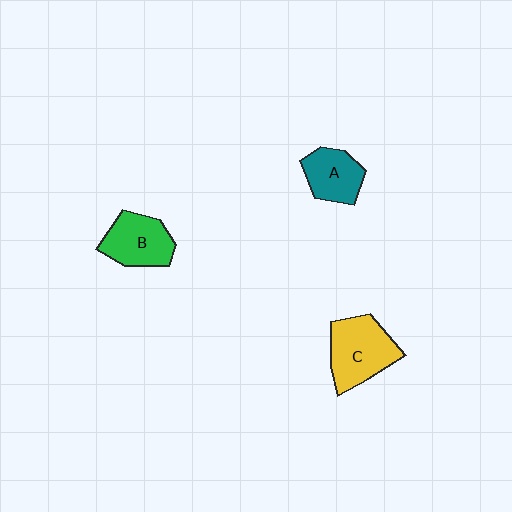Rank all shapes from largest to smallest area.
From largest to smallest: C (yellow), B (green), A (teal).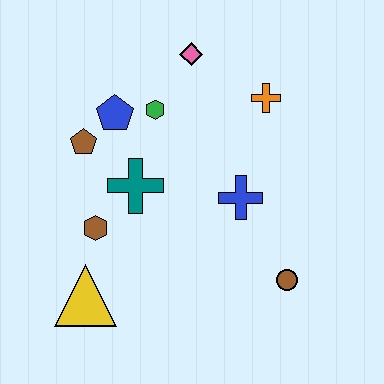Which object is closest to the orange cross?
The pink diamond is closest to the orange cross.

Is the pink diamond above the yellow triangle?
Yes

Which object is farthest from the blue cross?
The yellow triangle is farthest from the blue cross.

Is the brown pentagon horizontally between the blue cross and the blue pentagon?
No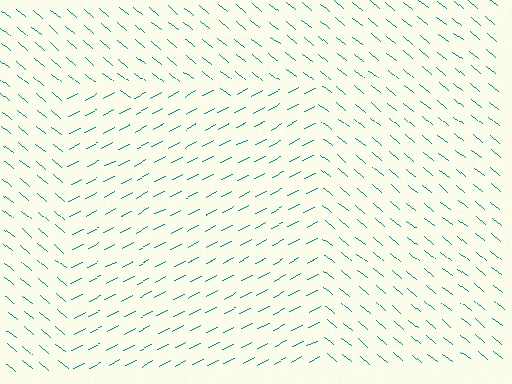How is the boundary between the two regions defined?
The boundary is defined purely by a change in line orientation (approximately 66 degrees difference). All lines are the same color and thickness.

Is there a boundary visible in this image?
Yes, there is a texture boundary formed by a change in line orientation.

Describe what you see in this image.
The image is filled with small teal line segments. A rectangle region in the image has lines oriented differently from the surrounding lines, creating a visible texture boundary.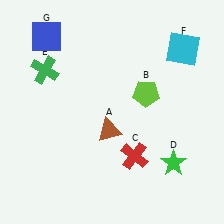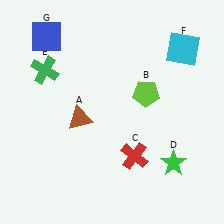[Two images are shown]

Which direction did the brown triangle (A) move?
The brown triangle (A) moved left.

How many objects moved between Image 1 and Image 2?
1 object moved between the two images.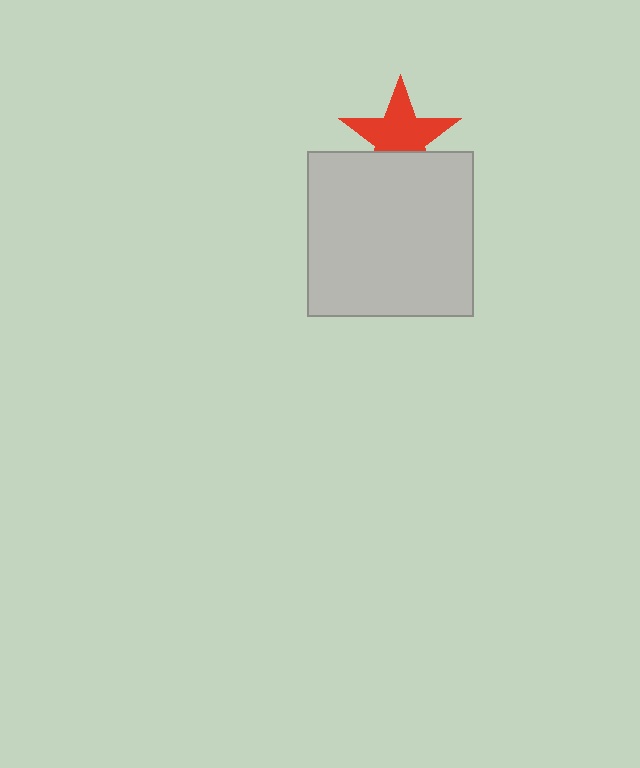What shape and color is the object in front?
The object in front is a light gray square.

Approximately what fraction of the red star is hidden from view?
Roughly 31% of the red star is hidden behind the light gray square.